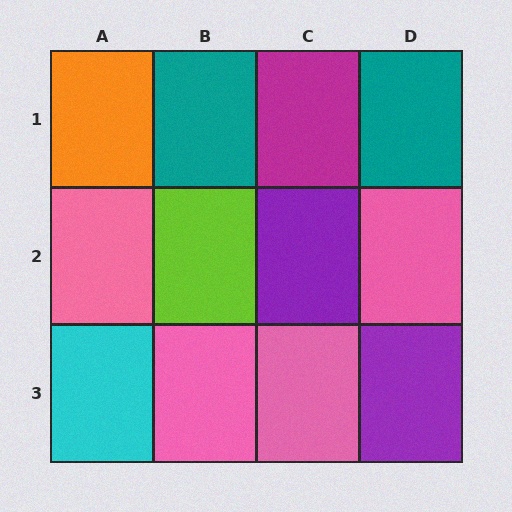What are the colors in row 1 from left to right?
Orange, teal, magenta, teal.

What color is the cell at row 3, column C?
Pink.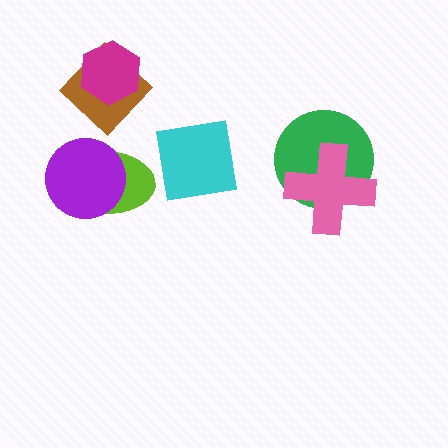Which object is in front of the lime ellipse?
The purple circle is in front of the lime ellipse.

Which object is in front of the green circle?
The pink cross is in front of the green circle.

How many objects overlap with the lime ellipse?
1 object overlaps with the lime ellipse.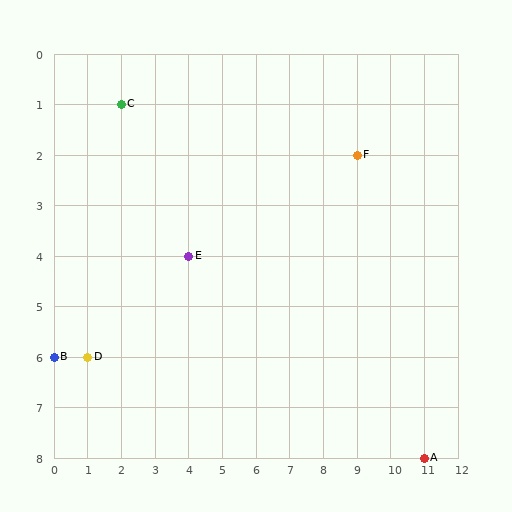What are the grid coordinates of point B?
Point B is at grid coordinates (0, 6).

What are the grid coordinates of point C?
Point C is at grid coordinates (2, 1).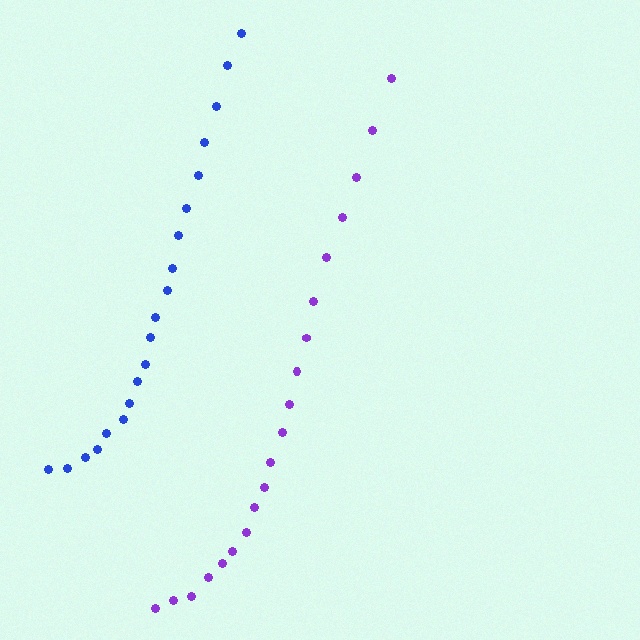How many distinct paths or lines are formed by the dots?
There are 2 distinct paths.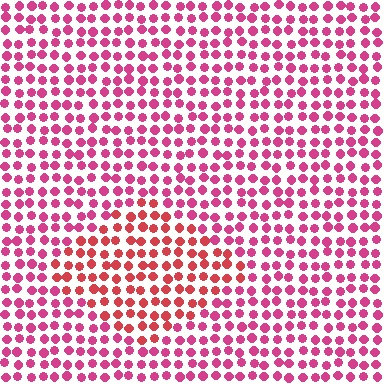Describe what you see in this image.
The image is filled with small magenta elements in a uniform arrangement. A diamond-shaped region is visible where the elements are tinted to a slightly different hue, forming a subtle color boundary.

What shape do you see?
I see a diamond.